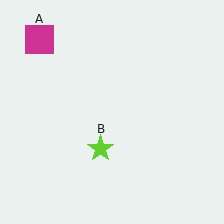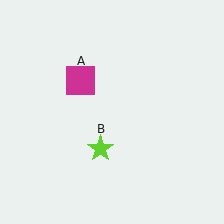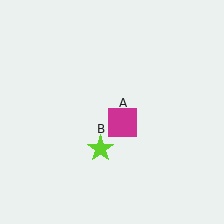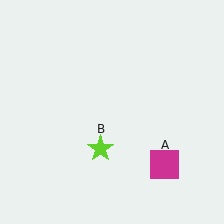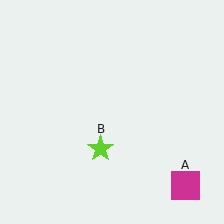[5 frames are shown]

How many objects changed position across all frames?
1 object changed position: magenta square (object A).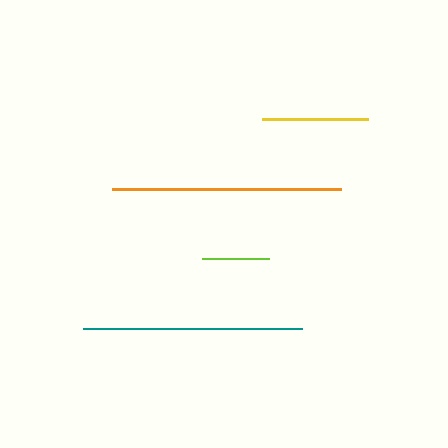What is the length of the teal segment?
The teal segment is approximately 219 pixels long.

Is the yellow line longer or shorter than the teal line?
The teal line is longer than the yellow line.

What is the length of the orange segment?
The orange segment is approximately 229 pixels long.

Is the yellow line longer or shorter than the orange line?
The orange line is longer than the yellow line.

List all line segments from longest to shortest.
From longest to shortest: orange, teal, yellow, lime.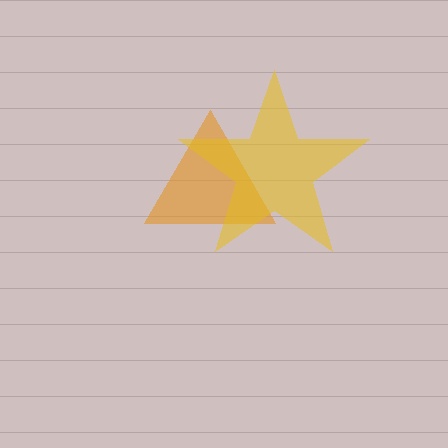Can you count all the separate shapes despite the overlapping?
Yes, there are 2 separate shapes.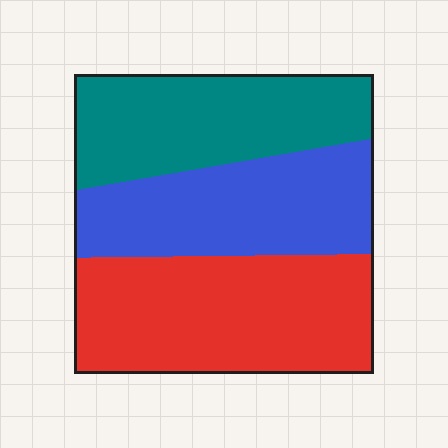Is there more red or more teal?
Red.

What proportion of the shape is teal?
Teal covers about 30% of the shape.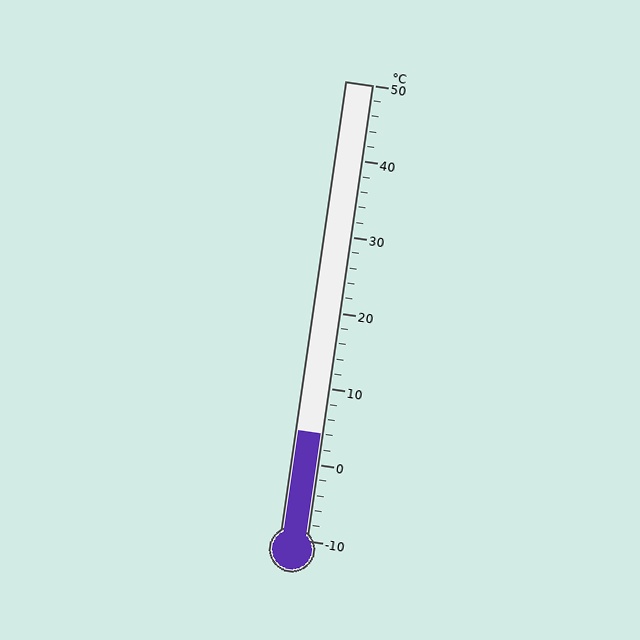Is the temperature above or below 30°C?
The temperature is below 30°C.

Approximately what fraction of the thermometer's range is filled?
The thermometer is filled to approximately 25% of its range.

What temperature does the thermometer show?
The thermometer shows approximately 4°C.